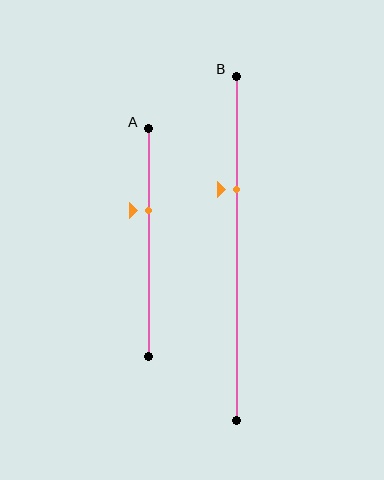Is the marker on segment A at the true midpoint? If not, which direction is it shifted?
No, the marker on segment A is shifted upward by about 14% of the segment length.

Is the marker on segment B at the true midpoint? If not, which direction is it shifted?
No, the marker on segment B is shifted upward by about 17% of the segment length.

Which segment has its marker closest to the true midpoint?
Segment A has its marker closest to the true midpoint.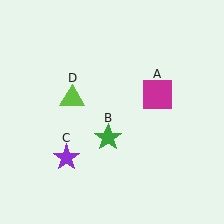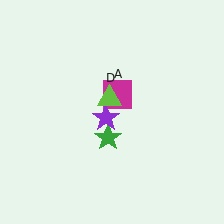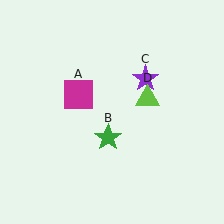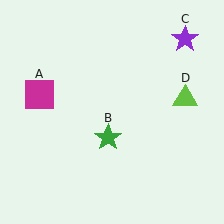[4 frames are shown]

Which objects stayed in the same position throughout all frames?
Green star (object B) remained stationary.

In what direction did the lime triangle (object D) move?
The lime triangle (object D) moved right.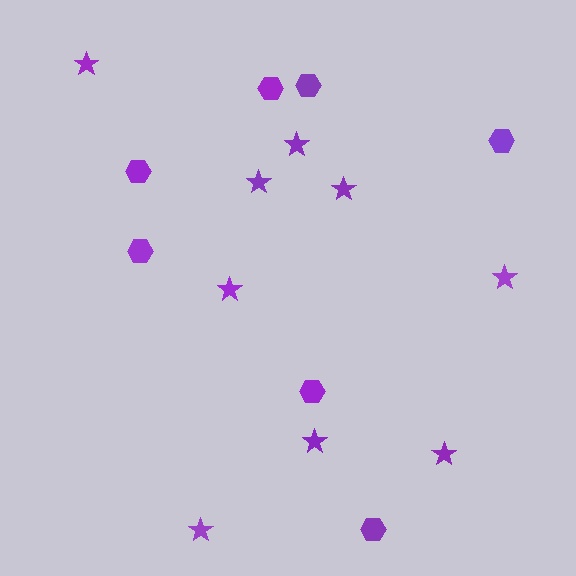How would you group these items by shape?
There are 2 groups: one group of stars (9) and one group of hexagons (7).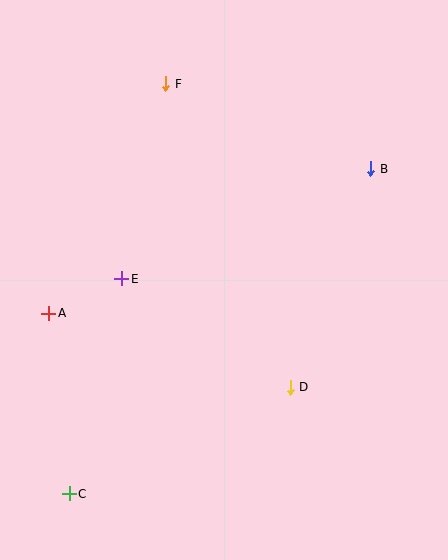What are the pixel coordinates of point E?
Point E is at (122, 279).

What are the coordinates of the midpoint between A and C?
The midpoint between A and C is at (59, 404).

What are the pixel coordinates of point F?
Point F is at (166, 84).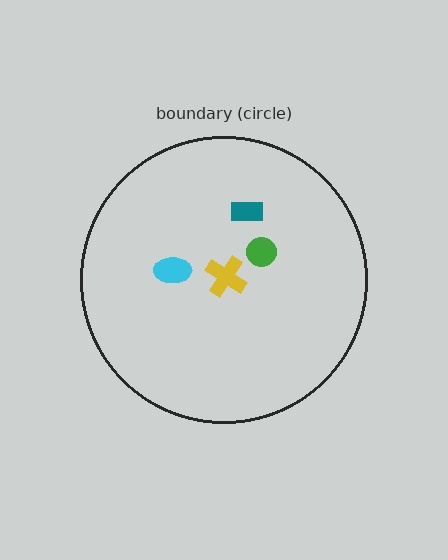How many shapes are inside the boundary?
4 inside, 0 outside.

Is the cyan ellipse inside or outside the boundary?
Inside.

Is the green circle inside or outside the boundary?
Inside.